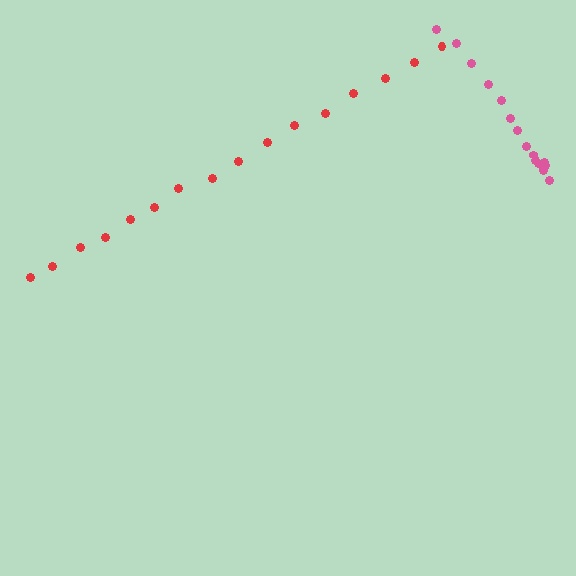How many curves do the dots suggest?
There are 2 distinct paths.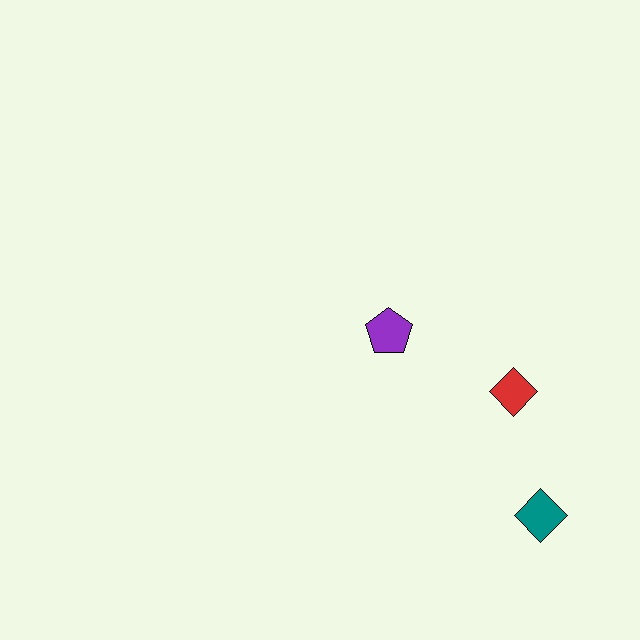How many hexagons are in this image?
There are no hexagons.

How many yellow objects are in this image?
There are no yellow objects.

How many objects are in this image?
There are 3 objects.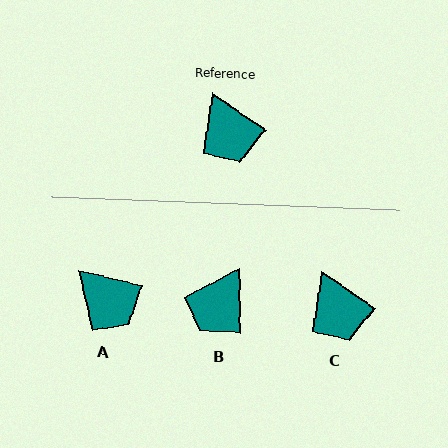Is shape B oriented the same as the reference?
No, it is off by about 54 degrees.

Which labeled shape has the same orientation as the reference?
C.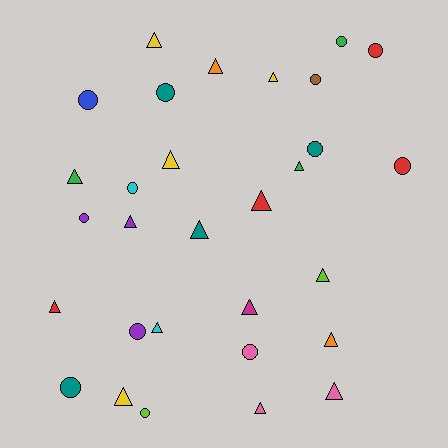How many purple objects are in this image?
There are 3 purple objects.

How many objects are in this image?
There are 30 objects.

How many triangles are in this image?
There are 17 triangles.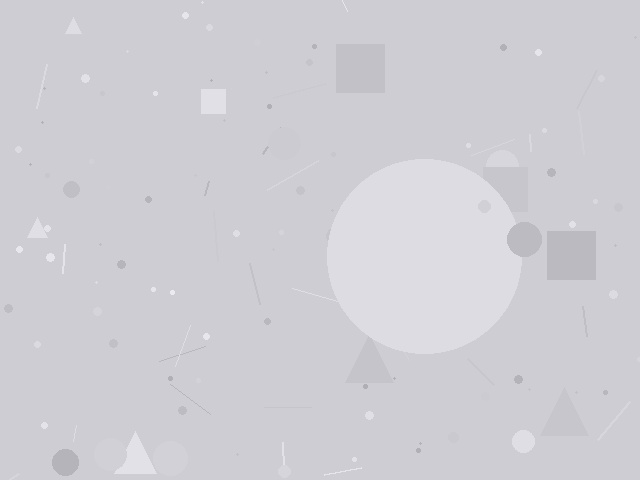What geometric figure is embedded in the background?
A circle is embedded in the background.